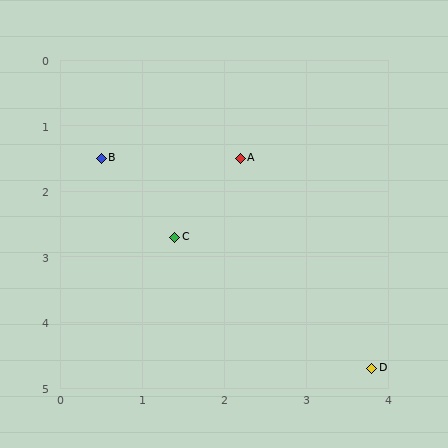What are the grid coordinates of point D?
Point D is at approximately (3.8, 4.7).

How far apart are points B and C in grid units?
Points B and C are about 1.5 grid units apart.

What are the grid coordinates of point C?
Point C is at approximately (1.4, 2.7).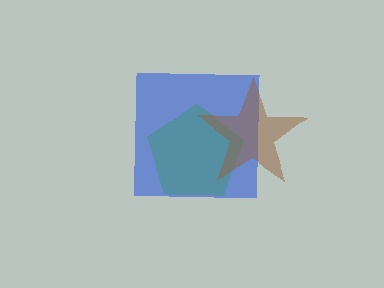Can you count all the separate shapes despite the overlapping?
Yes, there are 3 separate shapes.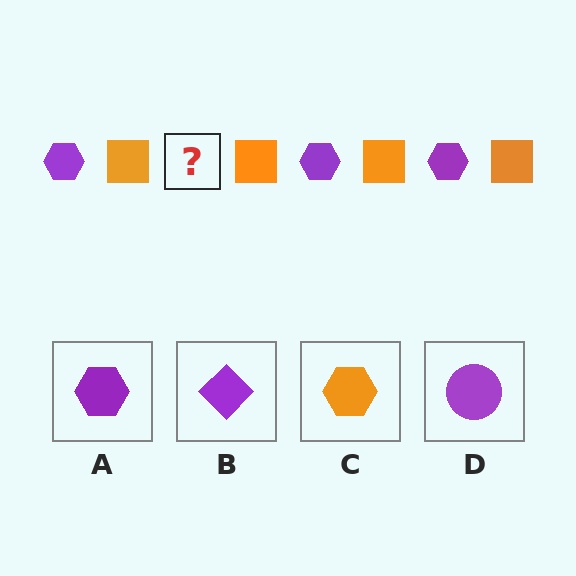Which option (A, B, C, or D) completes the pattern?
A.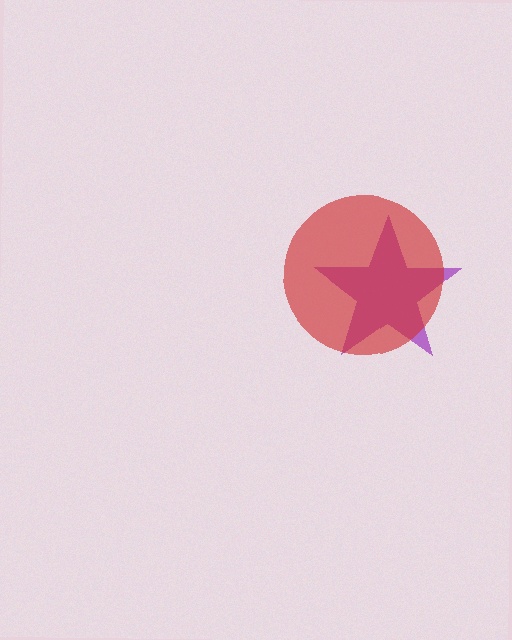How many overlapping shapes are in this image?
There are 2 overlapping shapes in the image.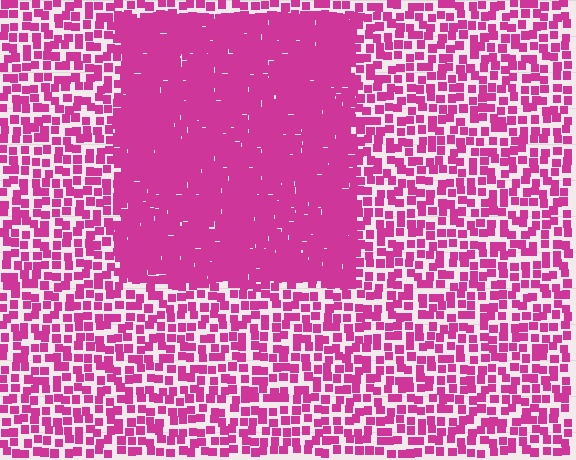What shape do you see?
I see a rectangle.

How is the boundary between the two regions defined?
The boundary is defined by a change in element density (approximately 2.4x ratio). All elements are the same color, size, and shape.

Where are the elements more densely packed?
The elements are more densely packed inside the rectangle boundary.